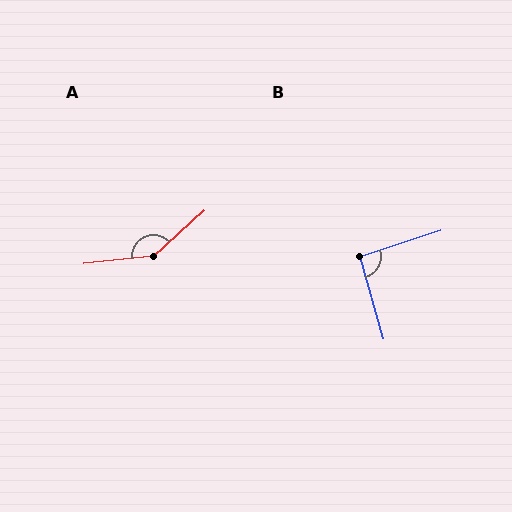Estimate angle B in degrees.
Approximately 92 degrees.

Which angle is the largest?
A, at approximately 144 degrees.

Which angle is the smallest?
B, at approximately 92 degrees.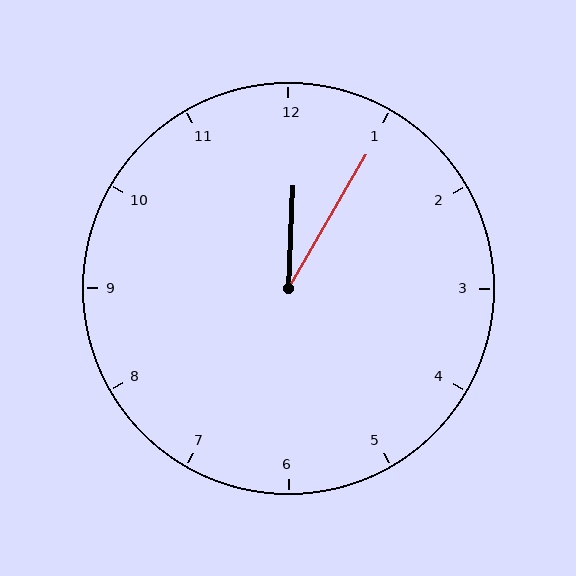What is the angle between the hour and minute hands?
Approximately 28 degrees.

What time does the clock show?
12:05.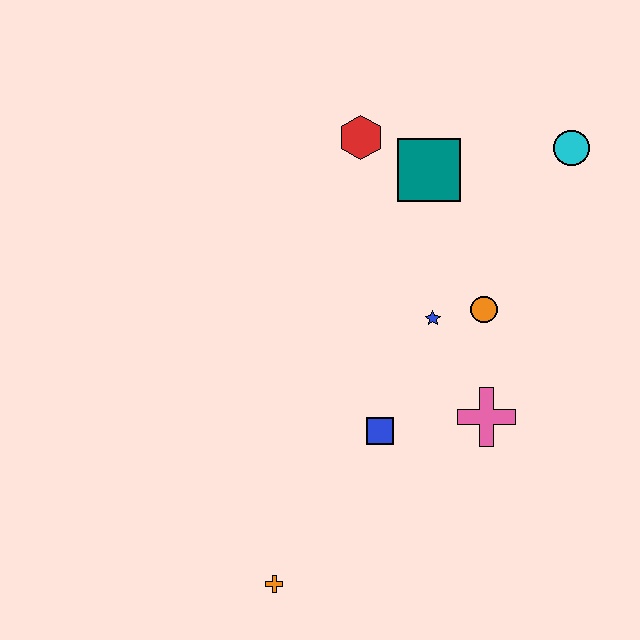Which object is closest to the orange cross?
The blue square is closest to the orange cross.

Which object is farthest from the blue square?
The cyan circle is farthest from the blue square.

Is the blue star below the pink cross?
No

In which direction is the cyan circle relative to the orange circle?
The cyan circle is above the orange circle.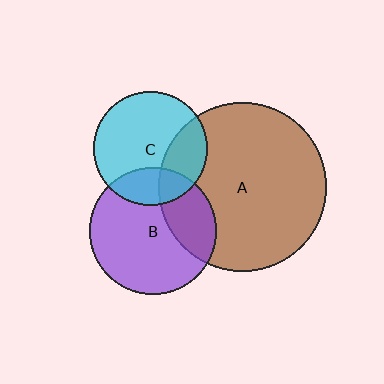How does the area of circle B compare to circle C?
Approximately 1.2 times.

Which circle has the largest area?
Circle A (brown).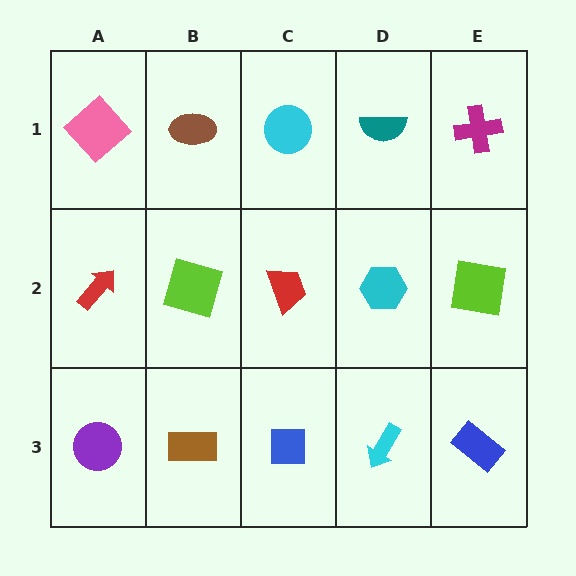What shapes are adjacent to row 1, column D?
A cyan hexagon (row 2, column D), a cyan circle (row 1, column C), a magenta cross (row 1, column E).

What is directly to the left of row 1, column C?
A brown ellipse.